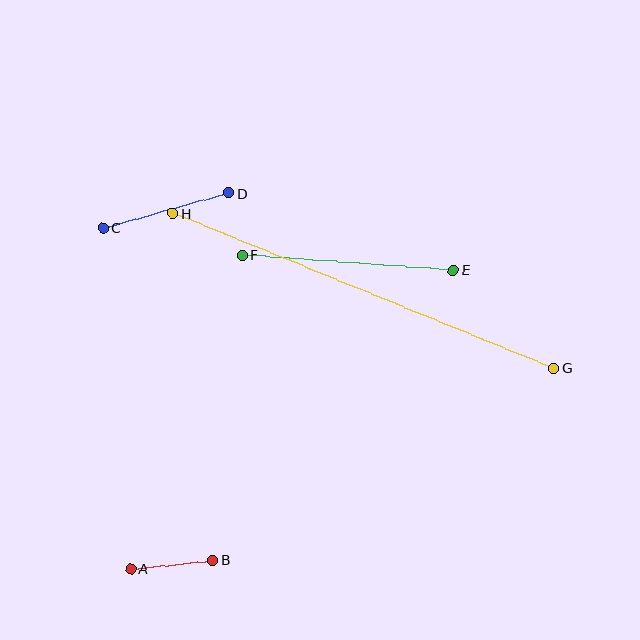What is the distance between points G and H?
The distance is approximately 411 pixels.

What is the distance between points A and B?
The distance is approximately 82 pixels.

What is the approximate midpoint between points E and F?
The midpoint is at approximately (348, 262) pixels.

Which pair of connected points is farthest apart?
Points G and H are farthest apart.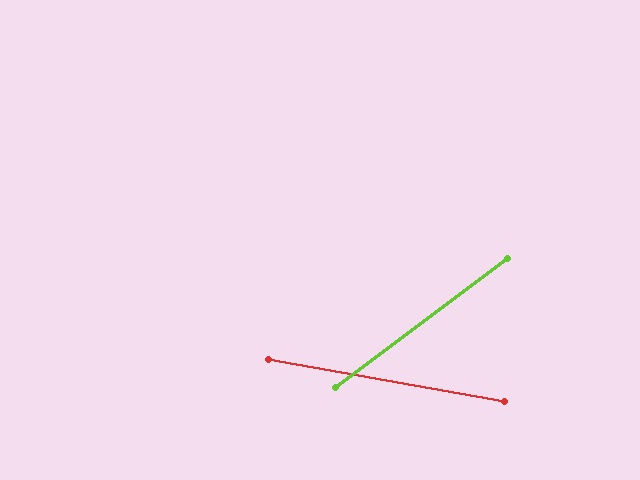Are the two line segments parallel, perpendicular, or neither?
Neither parallel nor perpendicular — they differ by about 47°.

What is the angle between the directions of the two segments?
Approximately 47 degrees.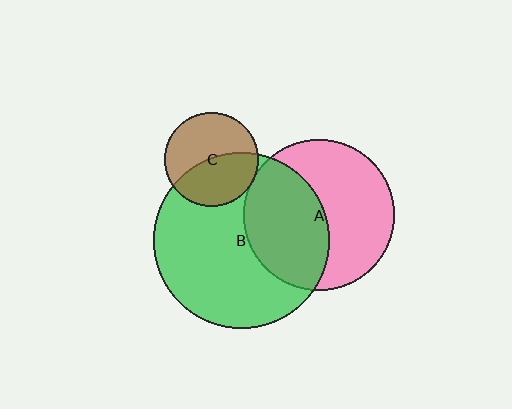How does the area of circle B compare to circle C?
Approximately 3.5 times.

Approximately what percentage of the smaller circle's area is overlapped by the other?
Approximately 45%.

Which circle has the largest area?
Circle B (green).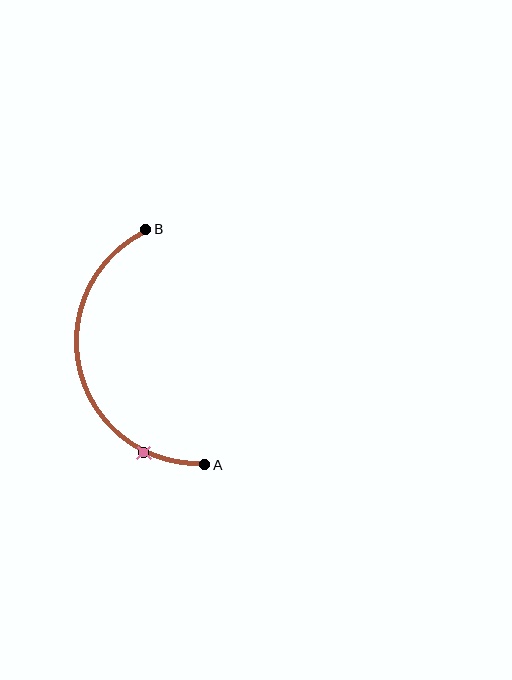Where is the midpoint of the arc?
The arc midpoint is the point on the curve farthest from the straight line joining A and B. It sits to the left of that line.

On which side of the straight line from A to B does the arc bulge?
The arc bulges to the left of the straight line connecting A and B.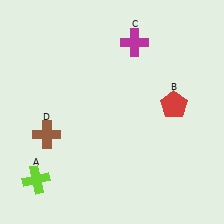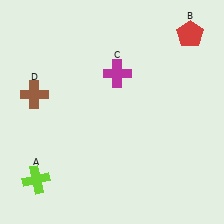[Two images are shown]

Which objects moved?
The objects that moved are: the red pentagon (B), the magenta cross (C), the brown cross (D).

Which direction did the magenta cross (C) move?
The magenta cross (C) moved down.